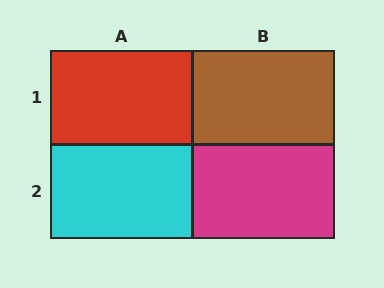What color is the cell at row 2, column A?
Cyan.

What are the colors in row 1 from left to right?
Red, brown.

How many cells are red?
1 cell is red.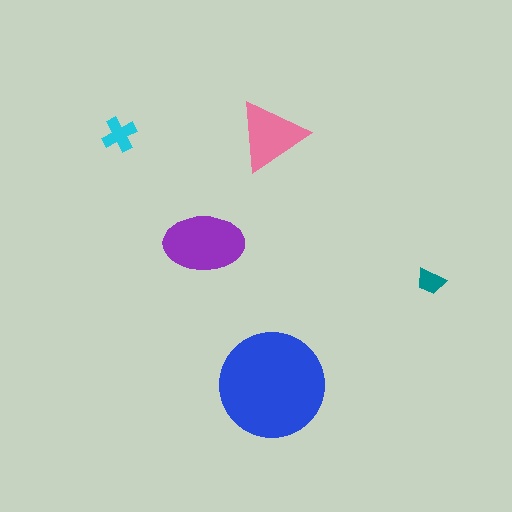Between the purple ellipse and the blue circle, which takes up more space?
The blue circle.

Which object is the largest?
The blue circle.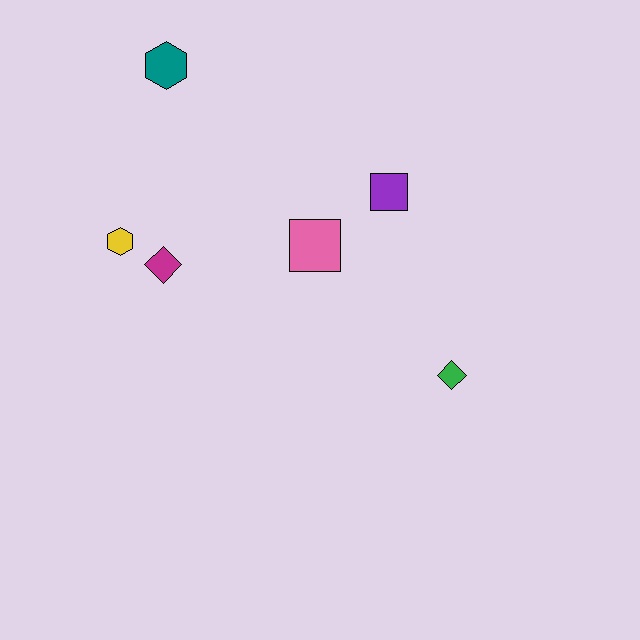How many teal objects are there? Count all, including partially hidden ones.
There is 1 teal object.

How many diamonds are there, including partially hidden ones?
There are 2 diamonds.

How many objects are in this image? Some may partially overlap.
There are 6 objects.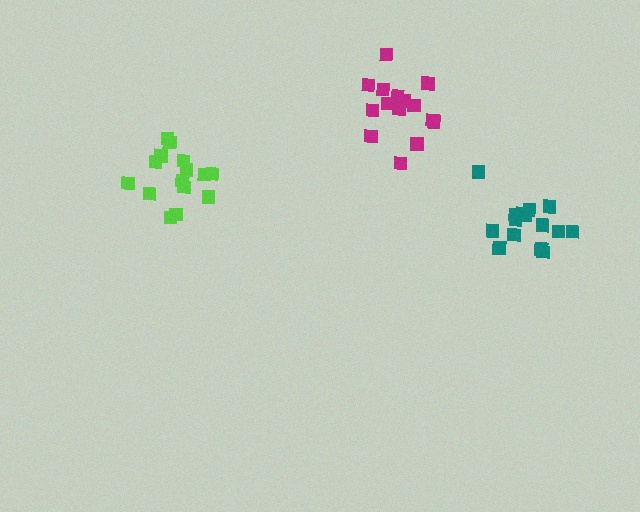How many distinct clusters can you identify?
There are 3 distinct clusters.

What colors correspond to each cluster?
The clusters are colored: teal, magenta, lime.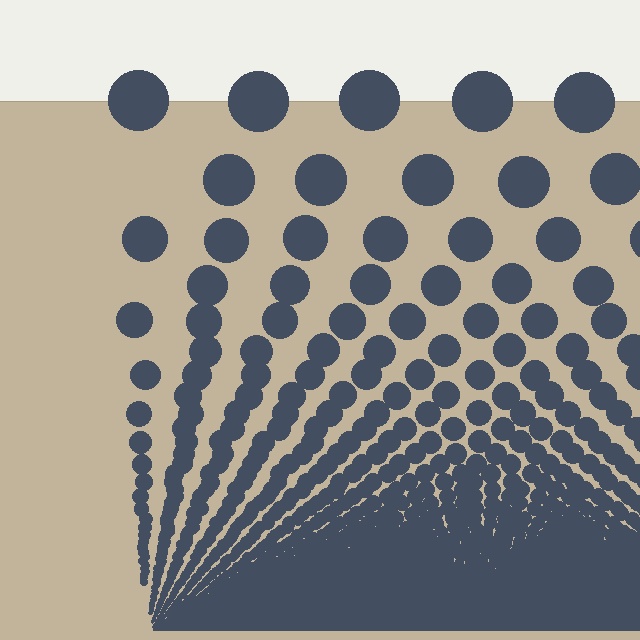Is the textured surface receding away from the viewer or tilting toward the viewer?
The surface appears to tilt toward the viewer. Texture elements get larger and sparser toward the top.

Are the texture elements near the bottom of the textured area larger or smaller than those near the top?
Smaller. The gradient is inverted — elements near the bottom are smaller and denser.